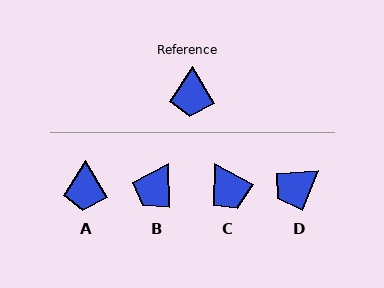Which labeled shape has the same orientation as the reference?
A.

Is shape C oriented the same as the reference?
No, it is off by about 31 degrees.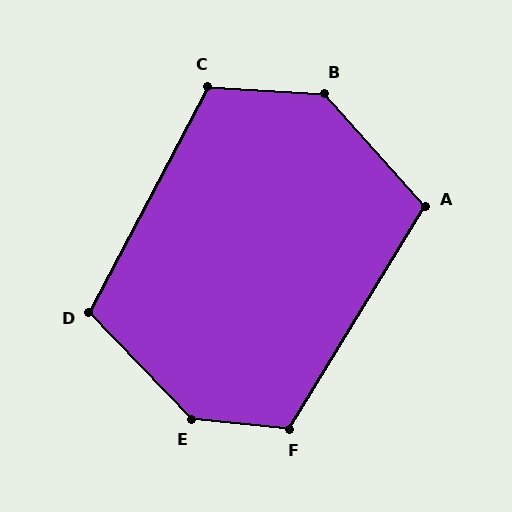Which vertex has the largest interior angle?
E, at approximately 139 degrees.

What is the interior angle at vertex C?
Approximately 114 degrees (obtuse).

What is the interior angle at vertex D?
Approximately 109 degrees (obtuse).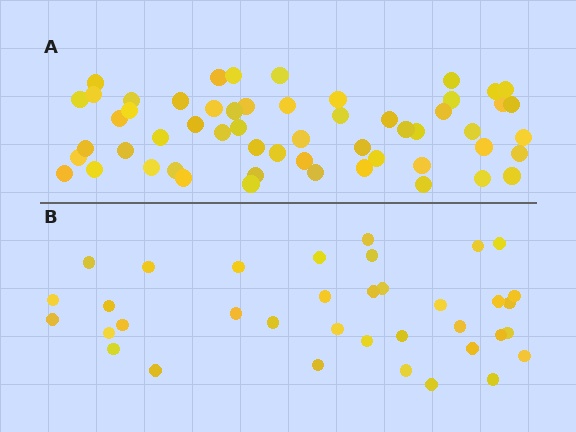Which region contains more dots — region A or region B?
Region A (the top region) has more dots.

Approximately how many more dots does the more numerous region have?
Region A has approximately 20 more dots than region B.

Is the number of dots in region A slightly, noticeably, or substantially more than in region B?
Region A has substantially more. The ratio is roughly 1.6 to 1.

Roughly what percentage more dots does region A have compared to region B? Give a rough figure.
About 55% more.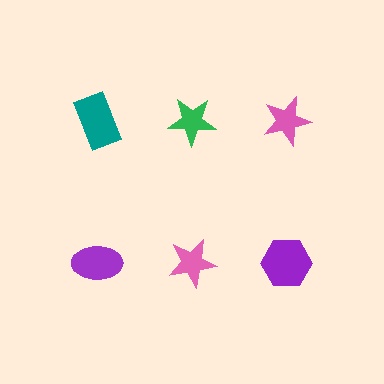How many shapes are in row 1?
3 shapes.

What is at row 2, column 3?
A purple hexagon.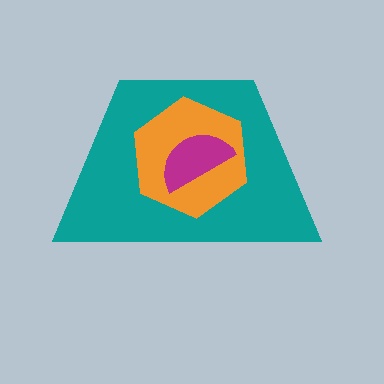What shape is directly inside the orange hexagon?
The magenta semicircle.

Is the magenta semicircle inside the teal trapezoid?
Yes.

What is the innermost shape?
The magenta semicircle.